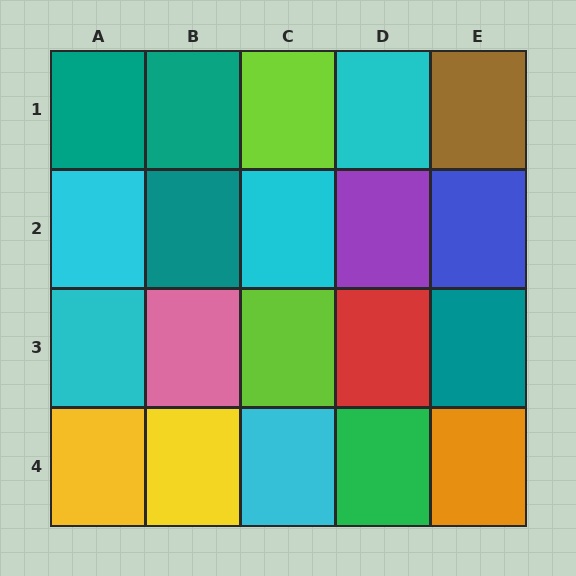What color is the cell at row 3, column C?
Lime.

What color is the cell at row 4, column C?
Cyan.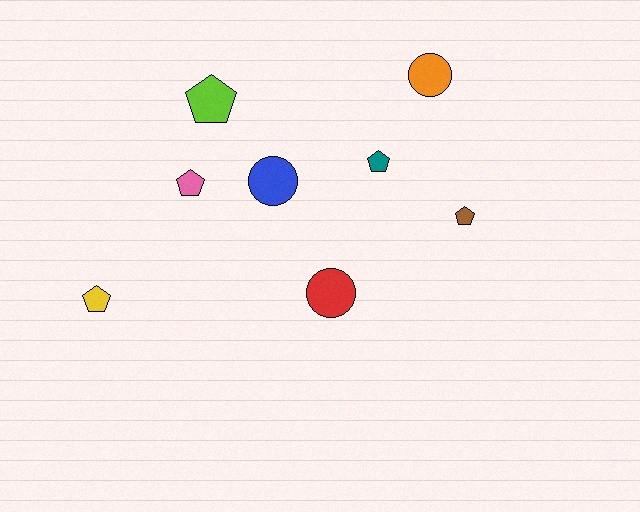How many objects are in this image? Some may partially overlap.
There are 8 objects.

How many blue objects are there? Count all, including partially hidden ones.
There is 1 blue object.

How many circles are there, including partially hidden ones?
There are 3 circles.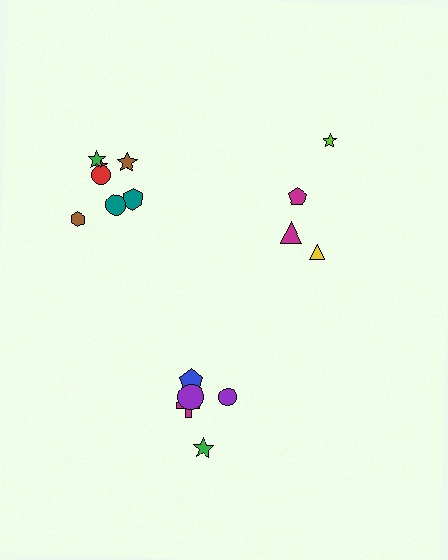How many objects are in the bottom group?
There are 5 objects.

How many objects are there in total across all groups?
There are 16 objects.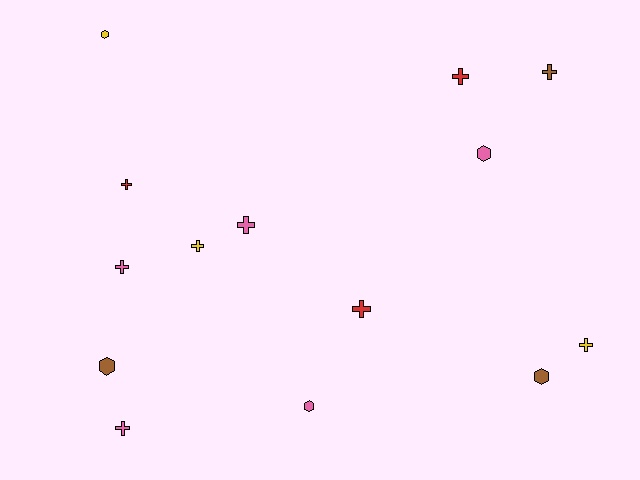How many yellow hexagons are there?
There is 1 yellow hexagon.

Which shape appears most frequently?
Cross, with 9 objects.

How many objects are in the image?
There are 14 objects.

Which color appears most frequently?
Pink, with 5 objects.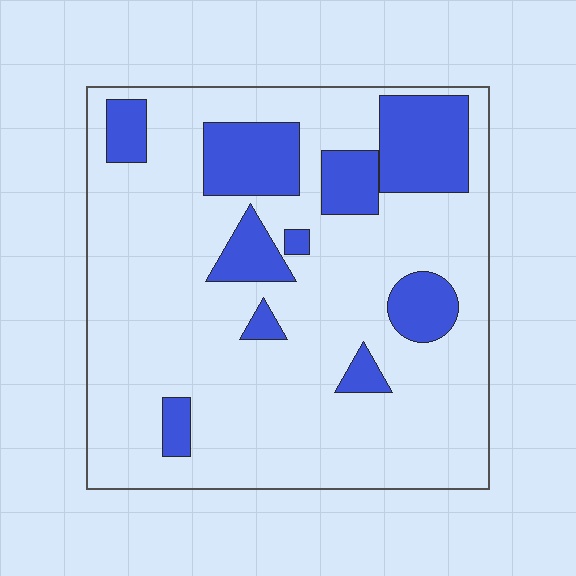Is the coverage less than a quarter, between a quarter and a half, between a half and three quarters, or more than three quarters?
Less than a quarter.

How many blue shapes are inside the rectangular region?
10.